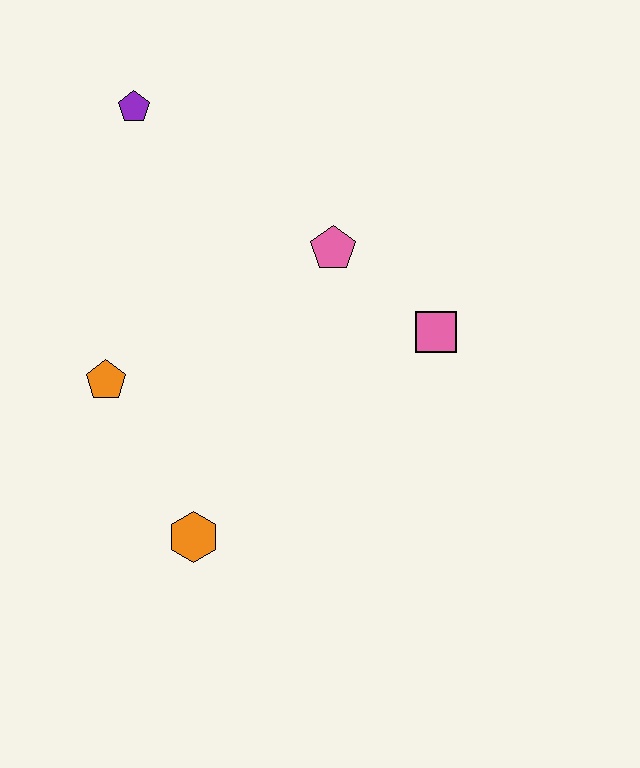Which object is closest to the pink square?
The pink pentagon is closest to the pink square.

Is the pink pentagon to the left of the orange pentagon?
No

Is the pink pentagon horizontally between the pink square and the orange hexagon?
Yes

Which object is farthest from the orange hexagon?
The purple pentagon is farthest from the orange hexagon.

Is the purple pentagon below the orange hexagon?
No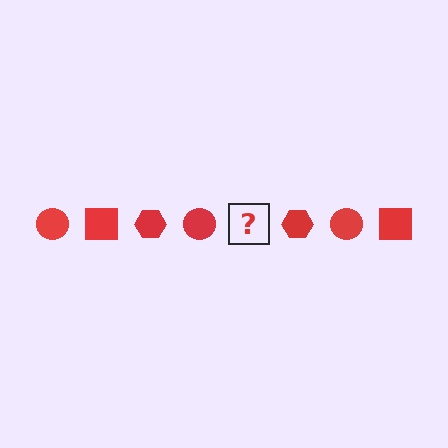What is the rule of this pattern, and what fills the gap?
The rule is that the pattern cycles through circle, square, hexagon shapes in red. The gap should be filled with a red square.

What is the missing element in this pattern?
The missing element is a red square.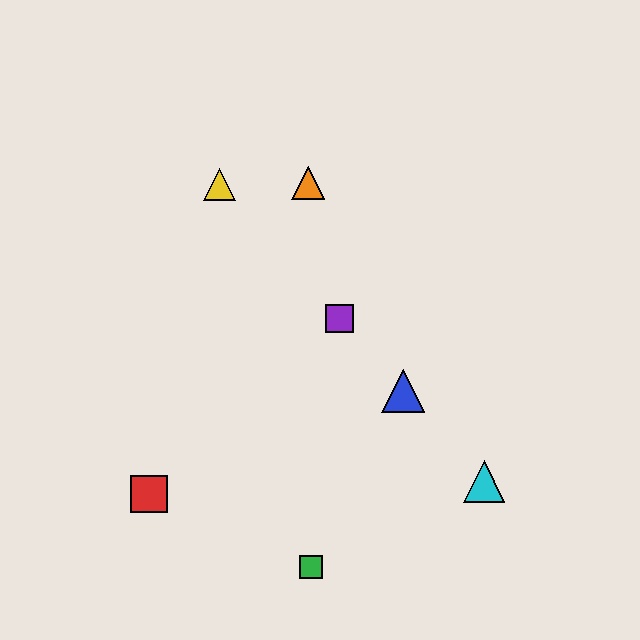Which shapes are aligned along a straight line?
The blue triangle, the yellow triangle, the purple square, the cyan triangle are aligned along a straight line.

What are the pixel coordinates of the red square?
The red square is at (149, 494).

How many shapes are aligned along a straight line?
4 shapes (the blue triangle, the yellow triangle, the purple square, the cyan triangle) are aligned along a straight line.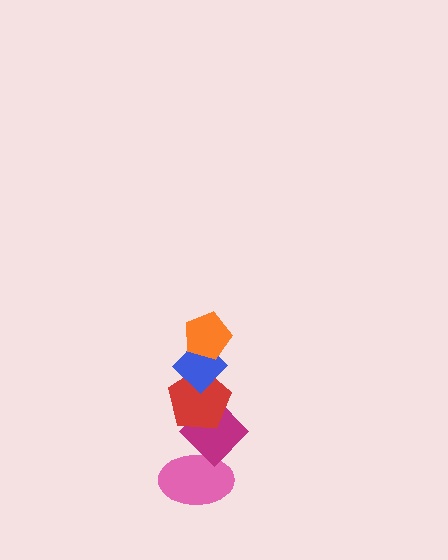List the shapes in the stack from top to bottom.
From top to bottom: the orange pentagon, the blue diamond, the red pentagon, the magenta diamond, the pink ellipse.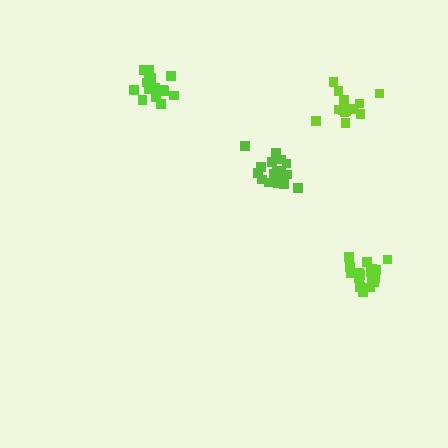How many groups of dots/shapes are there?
There are 4 groups.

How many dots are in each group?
Group 1: 16 dots, Group 2: 17 dots, Group 3: 15 dots, Group 4: 17 dots (65 total).